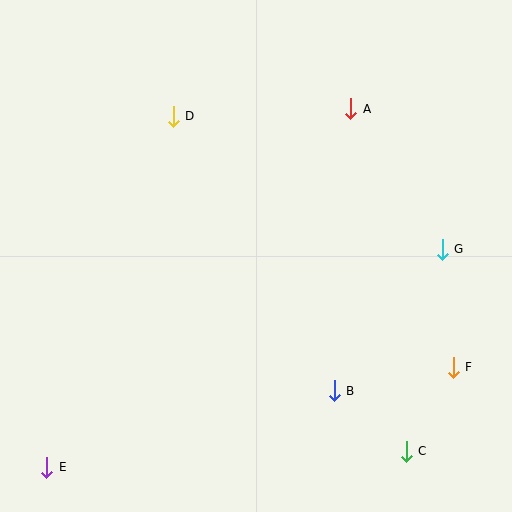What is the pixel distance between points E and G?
The distance between E and G is 452 pixels.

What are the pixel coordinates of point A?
Point A is at (351, 109).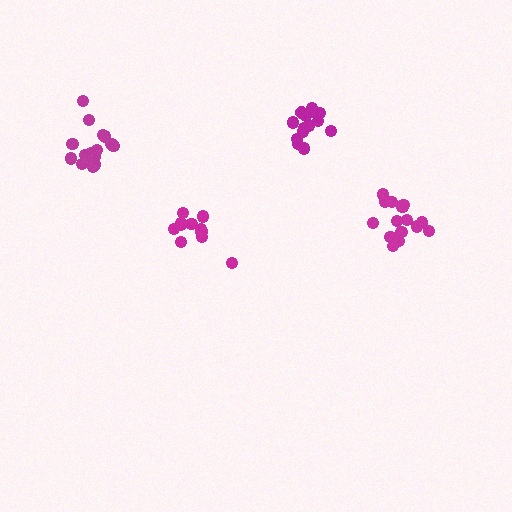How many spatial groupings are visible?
There are 4 spatial groupings.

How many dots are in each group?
Group 1: 16 dots, Group 2: 14 dots, Group 3: 11 dots, Group 4: 17 dots (58 total).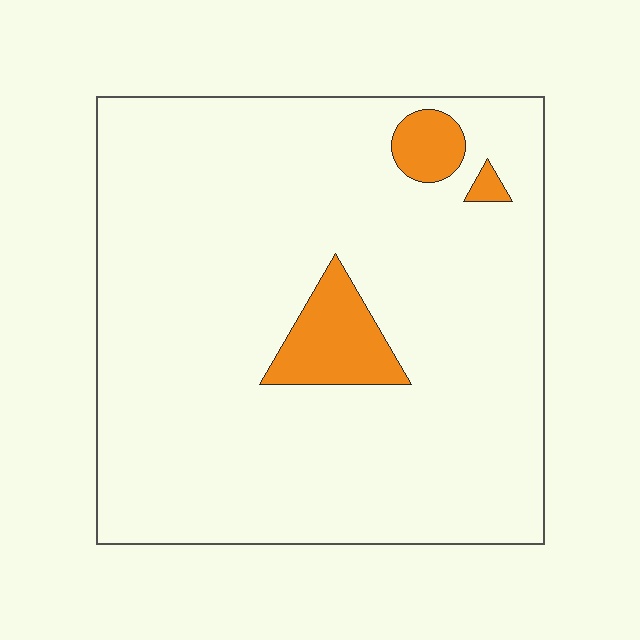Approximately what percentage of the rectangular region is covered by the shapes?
Approximately 10%.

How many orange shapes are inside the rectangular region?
3.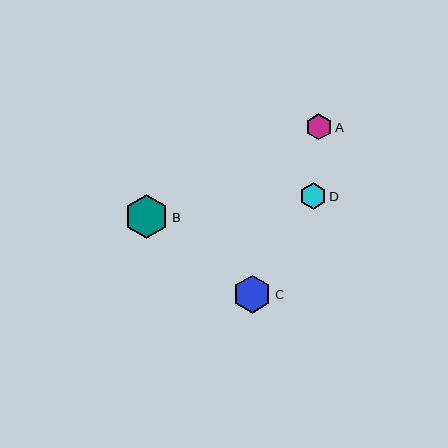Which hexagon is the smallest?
Hexagon A is the smallest with a size of approximately 26 pixels.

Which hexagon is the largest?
Hexagon B is the largest with a size of approximately 44 pixels.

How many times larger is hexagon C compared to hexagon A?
Hexagon C is approximately 1.5 times the size of hexagon A.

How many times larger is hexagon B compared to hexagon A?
Hexagon B is approximately 1.7 times the size of hexagon A.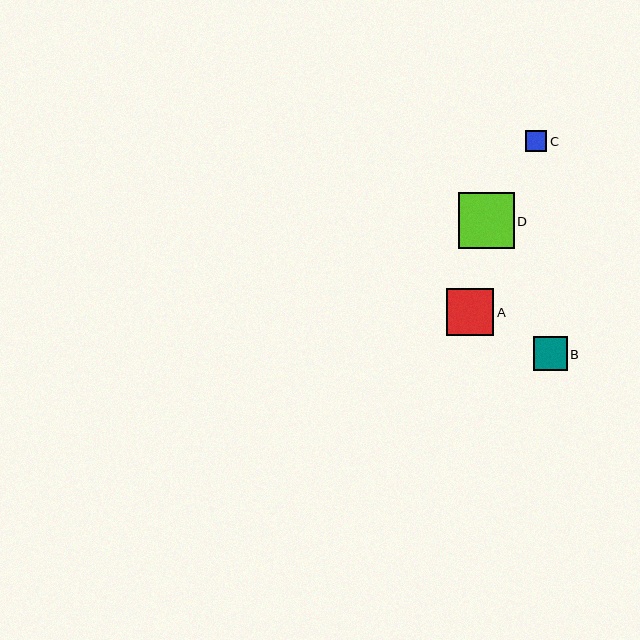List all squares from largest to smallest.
From largest to smallest: D, A, B, C.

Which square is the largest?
Square D is the largest with a size of approximately 56 pixels.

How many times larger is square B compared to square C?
Square B is approximately 1.6 times the size of square C.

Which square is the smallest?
Square C is the smallest with a size of approximately 21 pixels.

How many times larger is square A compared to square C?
Square A is approximately 2.2 times the size of square C.